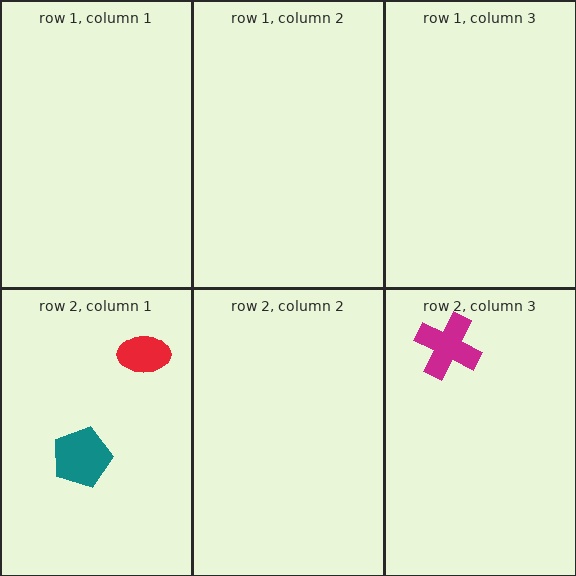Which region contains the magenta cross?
The row 2, column 3 region.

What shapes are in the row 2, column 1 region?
The red ellipse, the teal pentagon.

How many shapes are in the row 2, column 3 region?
1.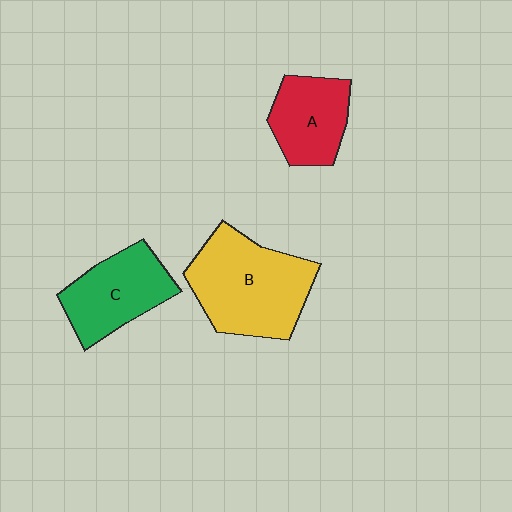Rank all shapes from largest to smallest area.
From largest to smallest: B (yellow), C (green), A (red).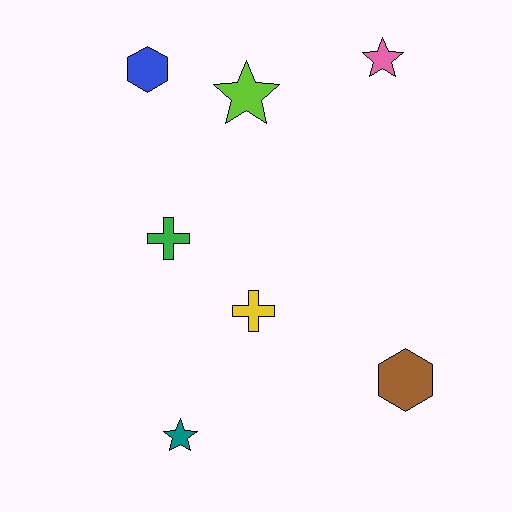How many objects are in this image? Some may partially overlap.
There are 7 objects.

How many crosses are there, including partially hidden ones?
There are 2 crosses.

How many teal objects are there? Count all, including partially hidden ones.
There is 1 teal object.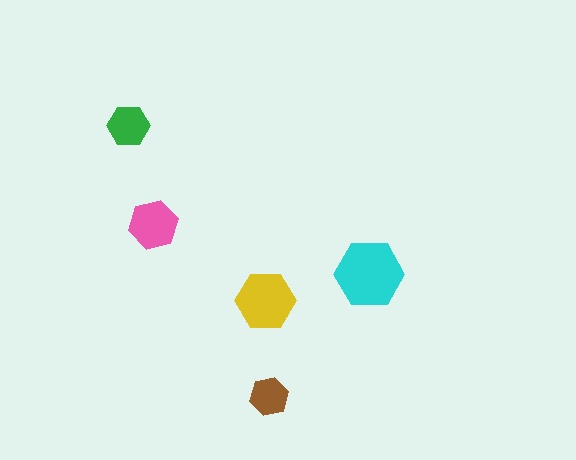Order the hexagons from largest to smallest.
the cyan one, the yellow one, the pink one, the green one, the brown one.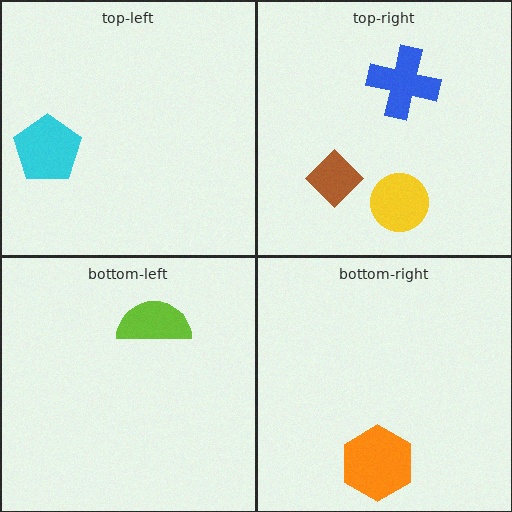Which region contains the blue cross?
The top-right region.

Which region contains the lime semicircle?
The bottom-left region.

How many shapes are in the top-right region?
3.